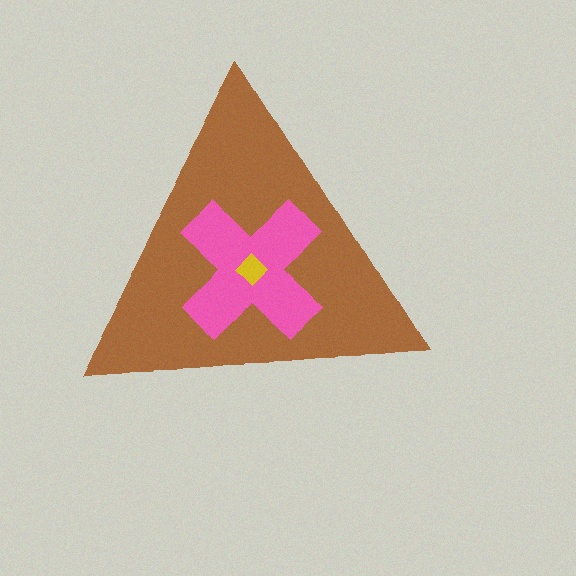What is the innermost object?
The yellow diamond.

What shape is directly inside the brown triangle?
The pink cross.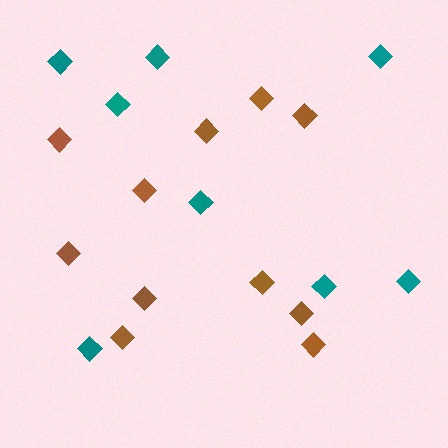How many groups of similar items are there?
There are 2 groups: one group of brown diamonds (11) and one group of teal diamonds (8).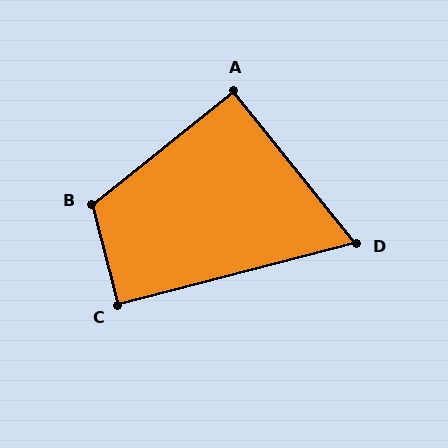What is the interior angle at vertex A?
Approximately 90 degrees (approximately right).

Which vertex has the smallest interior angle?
D, at approximately 66 degrees.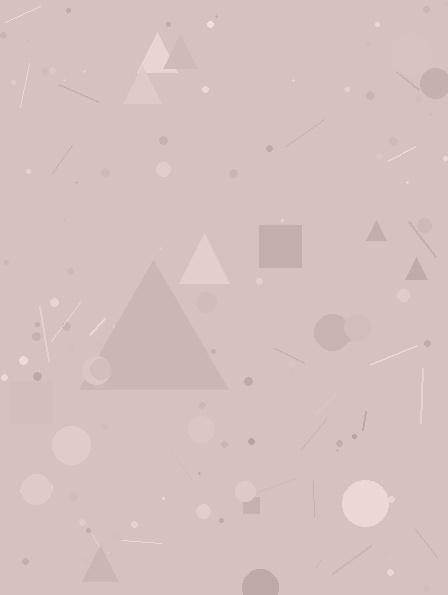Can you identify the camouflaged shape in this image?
The camouflaged shape is a triangle.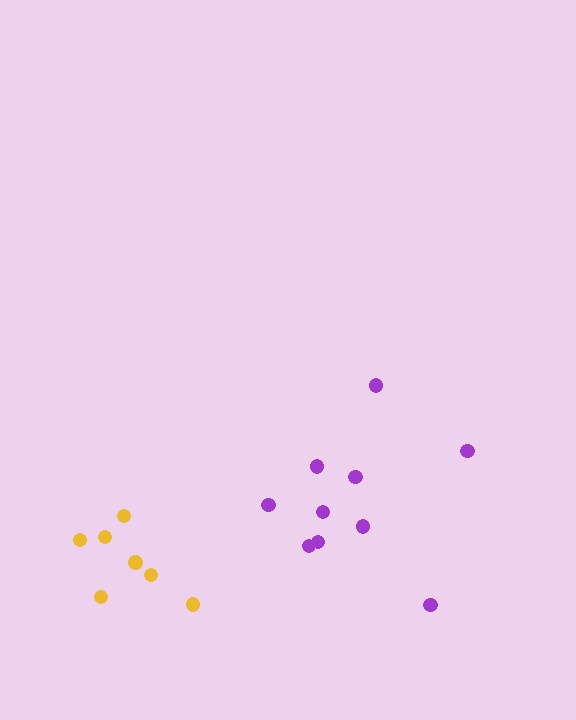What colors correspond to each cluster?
The clusters are colored: purple, yellow.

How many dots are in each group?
Group 1: 10 dots, Group 2: 7 dots (17 total).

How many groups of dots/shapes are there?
There are 2 groups.